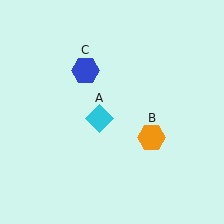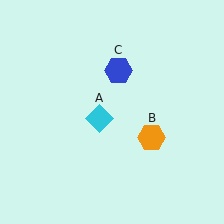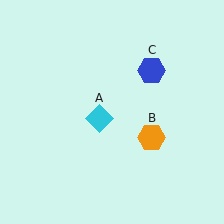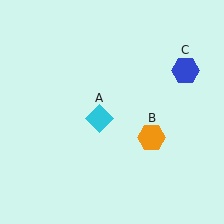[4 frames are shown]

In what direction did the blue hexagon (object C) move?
The blue hexagon (object C) moved right.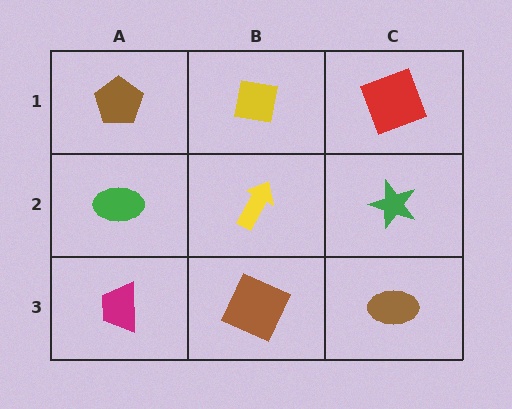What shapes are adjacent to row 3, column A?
A green ellipse (row 2, column A), a brown square (row 3, column B).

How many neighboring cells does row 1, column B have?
3.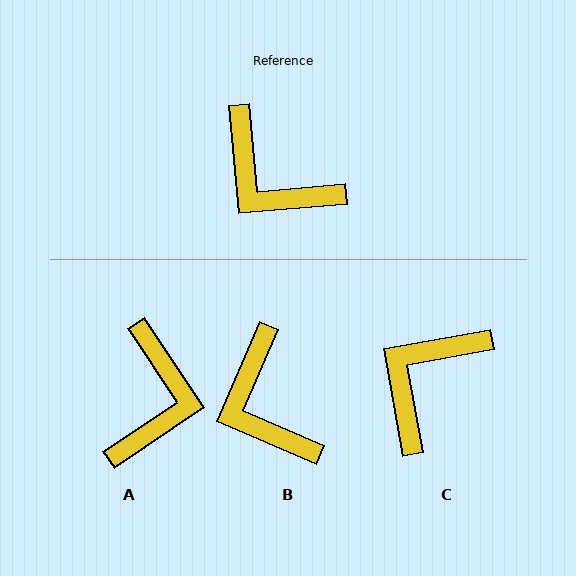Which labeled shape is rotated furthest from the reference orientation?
A, about 118 degrees away.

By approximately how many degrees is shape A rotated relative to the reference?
Approximately 118 degrees counter-clockwise.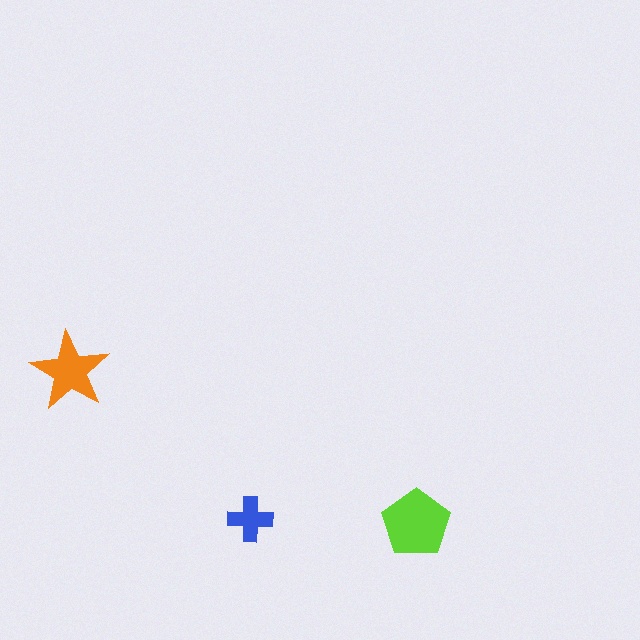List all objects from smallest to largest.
The blue cross, the orange star, the lime pentagon.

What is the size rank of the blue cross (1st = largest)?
3rd.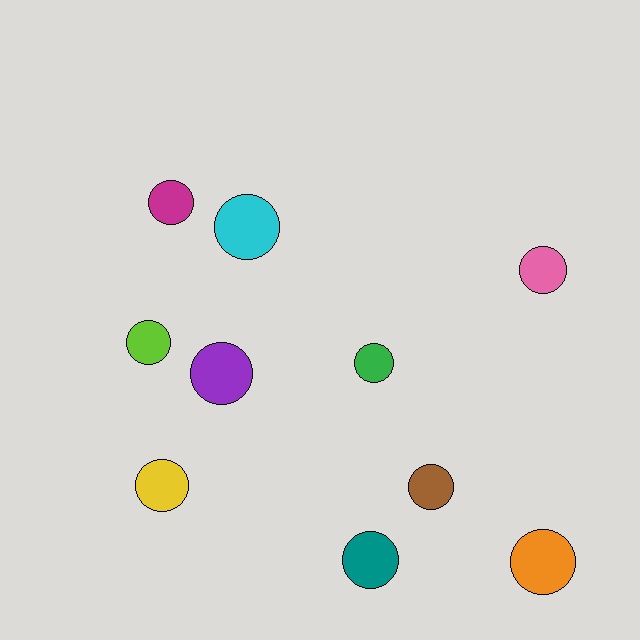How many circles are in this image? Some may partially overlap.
There are 10 circles.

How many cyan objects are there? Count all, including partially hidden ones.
There is 1 cyan object.